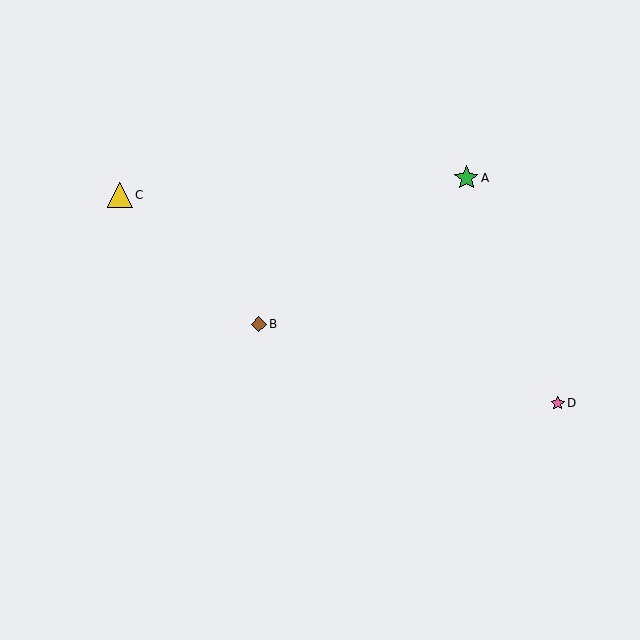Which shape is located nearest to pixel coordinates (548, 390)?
The pink star (labeled D) at (558, 403) is nearest to that location.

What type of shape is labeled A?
Shape A is a green star.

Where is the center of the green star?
The center of the green star is at (466, 178).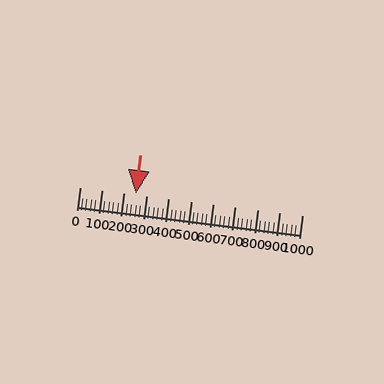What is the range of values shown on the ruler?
The ruler shows values from 0 to 1000.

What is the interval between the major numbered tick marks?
The major tick marks are spaced 100 units apart.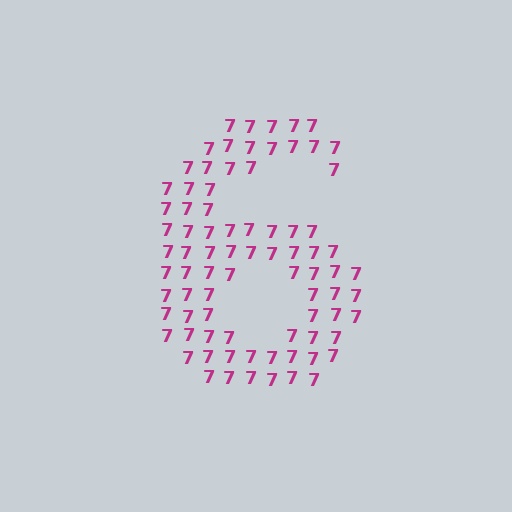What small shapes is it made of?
It is made of small digit 7's.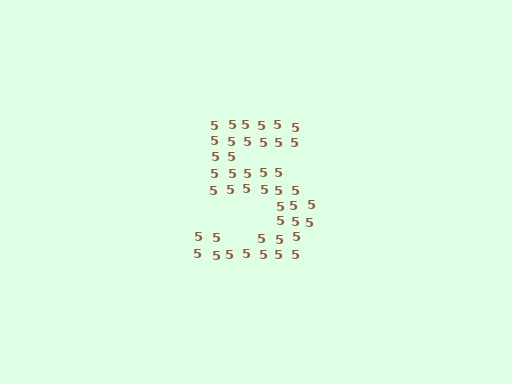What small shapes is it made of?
It is made of small digit 5's.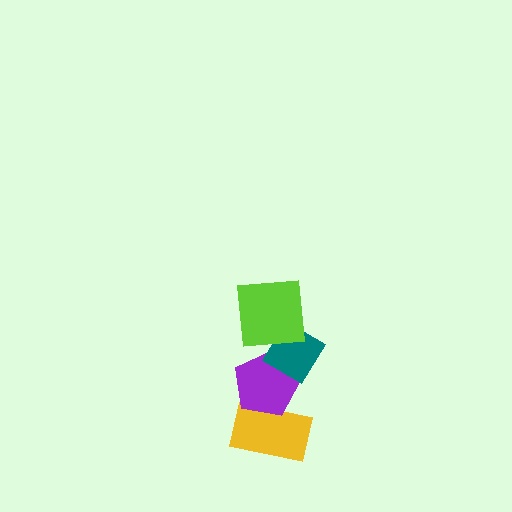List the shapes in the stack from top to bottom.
From top to bottom: the lime square, the teal diamond, the purple pentagon, the yellow rectangle.